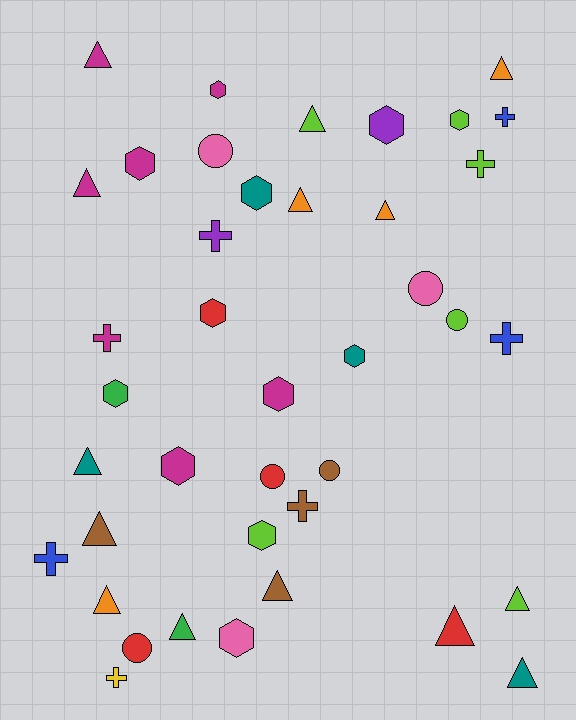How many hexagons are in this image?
There are 12 hexagons.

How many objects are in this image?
There are 40 objects.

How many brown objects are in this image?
There are 4 brown objects.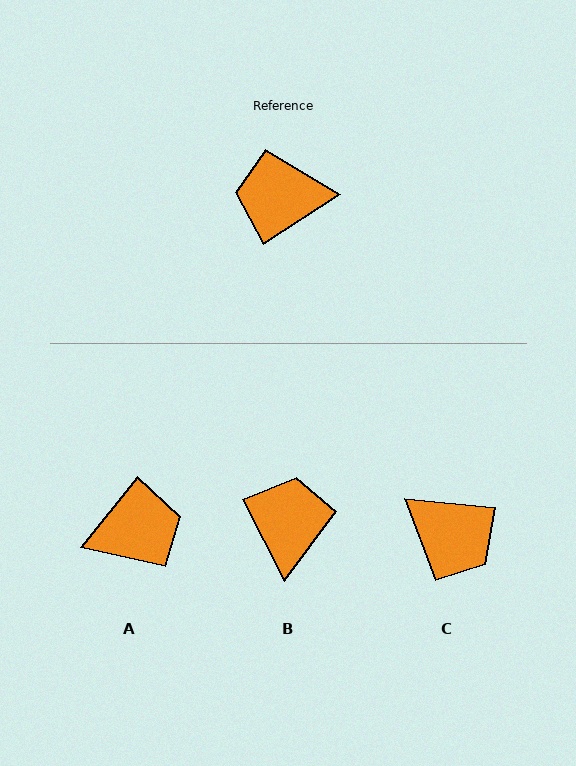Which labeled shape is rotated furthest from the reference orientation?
A, about 162 degrees away.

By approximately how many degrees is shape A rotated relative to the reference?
Approximately 162 degrees clockwise.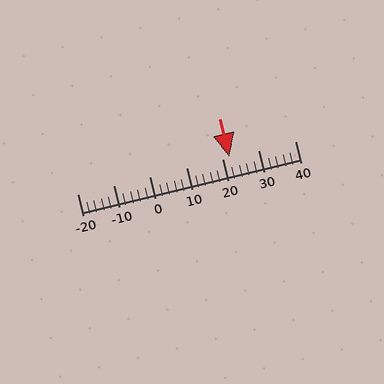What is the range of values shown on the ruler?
The ruler shows values from -20 to 40.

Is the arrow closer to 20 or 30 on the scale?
The arrow is closer to 20.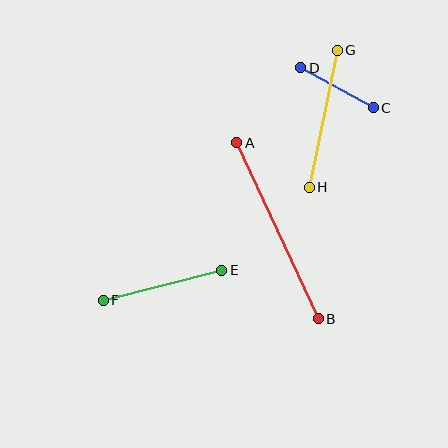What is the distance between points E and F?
The distance is approximately 122 pixels.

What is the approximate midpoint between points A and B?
The midpoint is at approximately (277, 231) pixels.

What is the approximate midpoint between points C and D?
The midpoint is at approximately (337, 88) pixels.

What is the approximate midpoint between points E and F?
The midpoint is at approximately (162, 285) pixels.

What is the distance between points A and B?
The distance is approximately 194 pixels.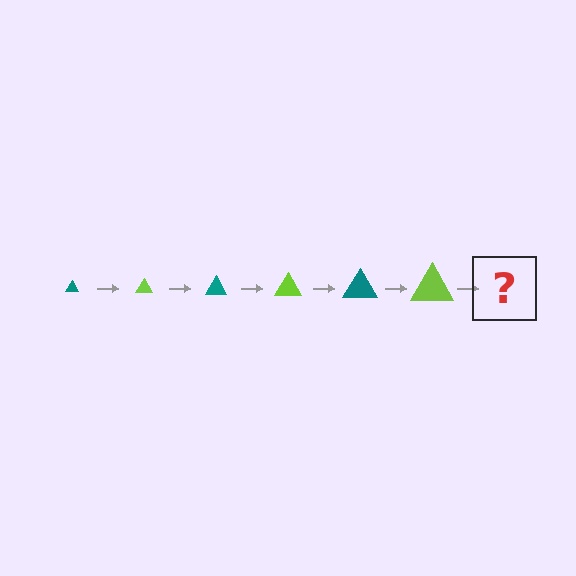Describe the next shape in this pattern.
It should be a teal triangle, larger than the previous one.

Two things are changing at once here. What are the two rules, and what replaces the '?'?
The two rules are that the triangle grows larger each step and the color cycles through teal and lime. The '?' should be a teal triangle, larger than the previous one.